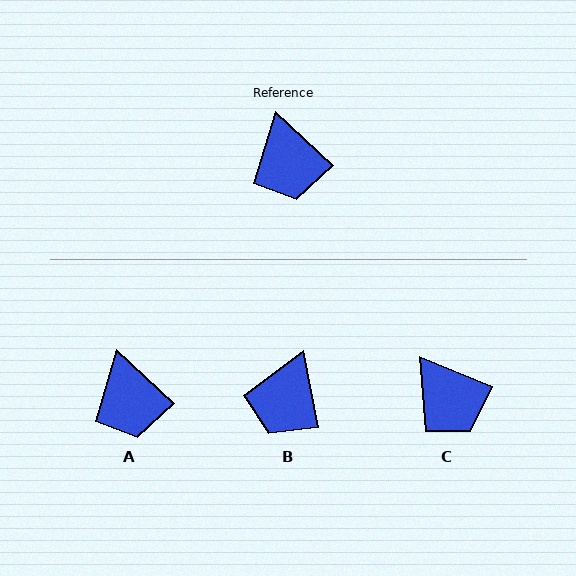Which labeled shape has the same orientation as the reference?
A.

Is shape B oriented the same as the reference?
No, it is off by about 36 degrees.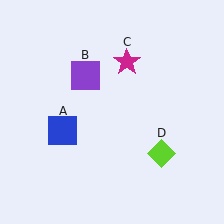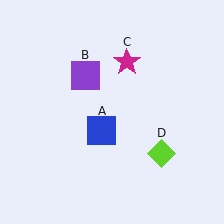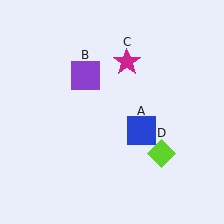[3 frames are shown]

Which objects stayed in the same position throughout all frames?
Purple square (object B) and magenta star (object C) and lime diamond (object D) remained stationary.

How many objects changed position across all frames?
1 object changed position: blue square (object A).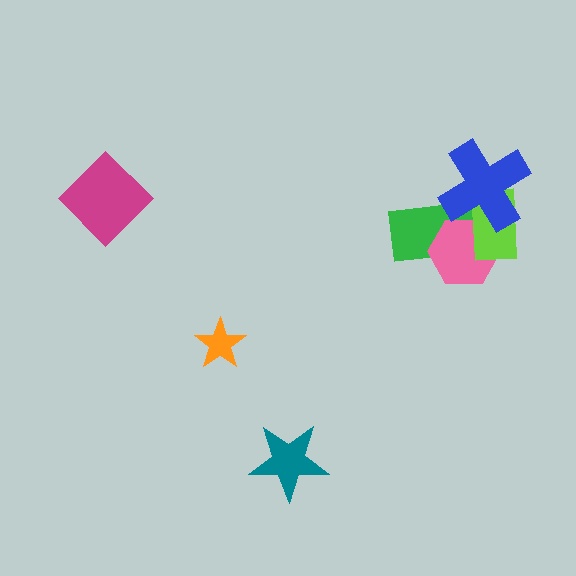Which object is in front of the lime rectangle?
The blue cross is in front of the lime rectangle.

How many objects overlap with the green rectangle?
3 objects overlap with the green rectangle.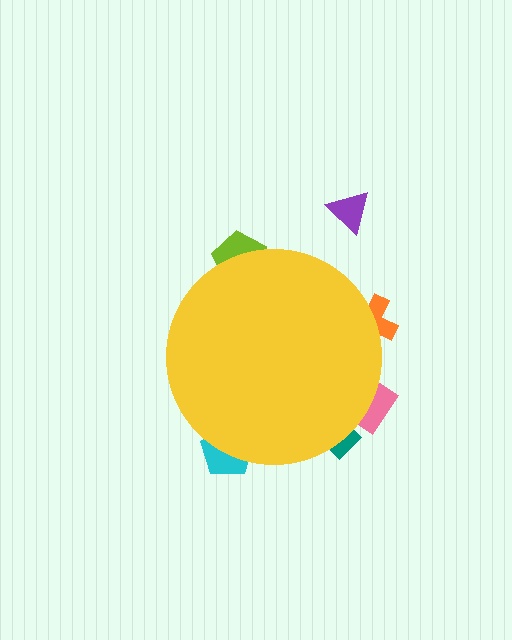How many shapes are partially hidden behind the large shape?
5 shapes are partially hidden.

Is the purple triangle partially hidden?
No, the purple triangle is fully visible.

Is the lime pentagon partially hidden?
Yes, the lime pentagon is partially hidden behind the yellow circle.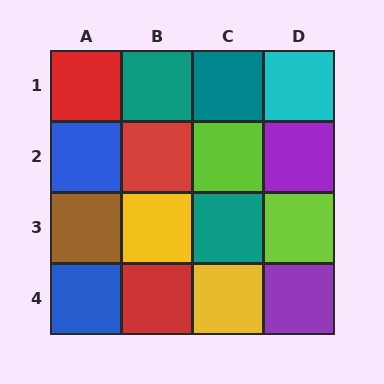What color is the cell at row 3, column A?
Brown.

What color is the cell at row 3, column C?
Teal.